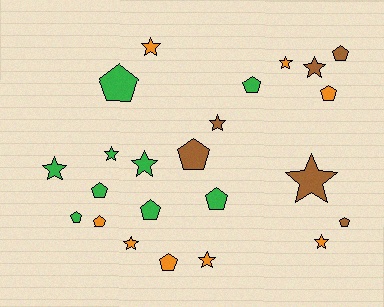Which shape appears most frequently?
Pentagon, with 12 objects.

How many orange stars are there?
There are 5 orange stars.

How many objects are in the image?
There are 23 objects.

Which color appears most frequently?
Green, with 9 objects.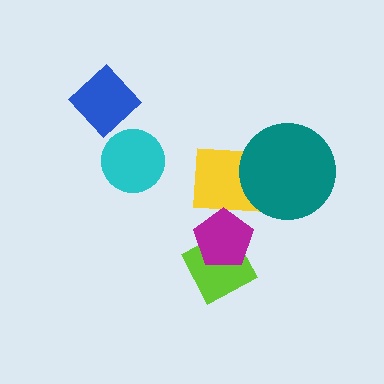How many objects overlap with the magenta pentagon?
2 objects overlap with the magenta pentagon.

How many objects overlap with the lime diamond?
1 object overlaps with the lime diamond.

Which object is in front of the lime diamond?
The magenta pentagon is in front of the lime diamond.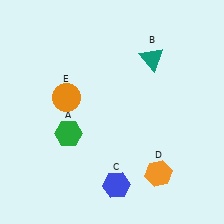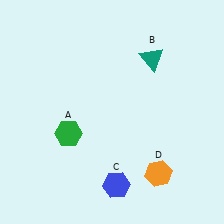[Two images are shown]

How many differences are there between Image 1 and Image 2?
There is 1 difference between the two images.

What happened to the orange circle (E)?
The orange circle (E) was removed in Image 2. It was in the top-left area of Image 1.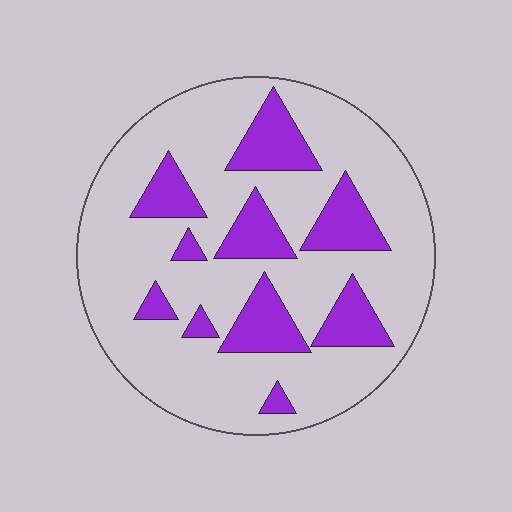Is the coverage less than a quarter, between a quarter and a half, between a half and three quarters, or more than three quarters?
Less than a quarter.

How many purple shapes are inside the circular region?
10.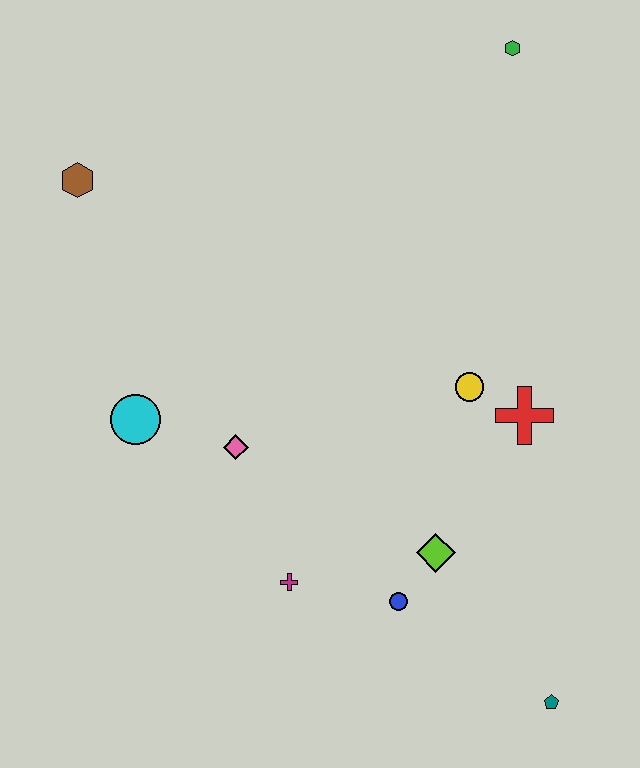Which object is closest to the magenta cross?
The blue circle is closest to the magenta cross.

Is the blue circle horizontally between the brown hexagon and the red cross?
Yes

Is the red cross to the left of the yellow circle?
No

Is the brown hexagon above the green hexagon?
No